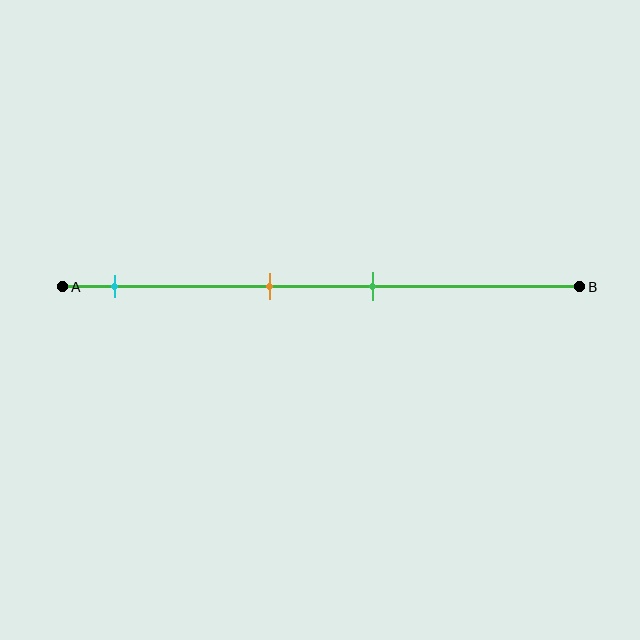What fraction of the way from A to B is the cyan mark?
The cyan mark is approximately 10% (0.1) of the way from A to B.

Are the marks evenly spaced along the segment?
No, the marks are not evenly spaced.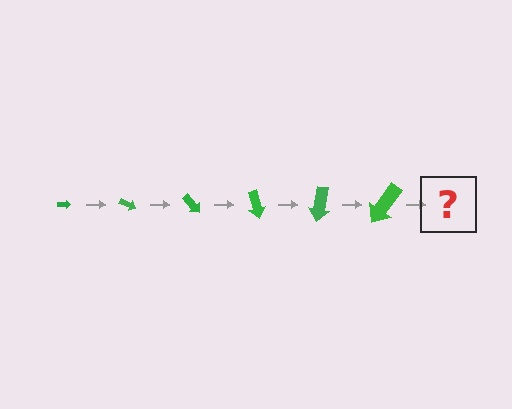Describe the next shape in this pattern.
It should be an arrow, larger than the previous one and rotated 150 degrees from the start.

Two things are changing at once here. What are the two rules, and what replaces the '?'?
The two rules are that the arrow grows larger each step and it rotates 25 degrees each step. The '?' should be an arrow, larger than the previous one and rotated 150 degrees from the start.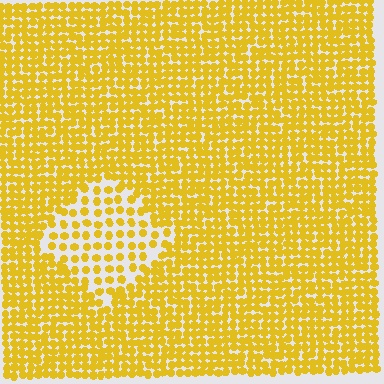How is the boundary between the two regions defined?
The boundary is defined by a change in element density (approximately 2.1x ratio). All elements are the same color, size, and shape.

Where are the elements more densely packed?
The elements are more densely packed outside the diamond boundary.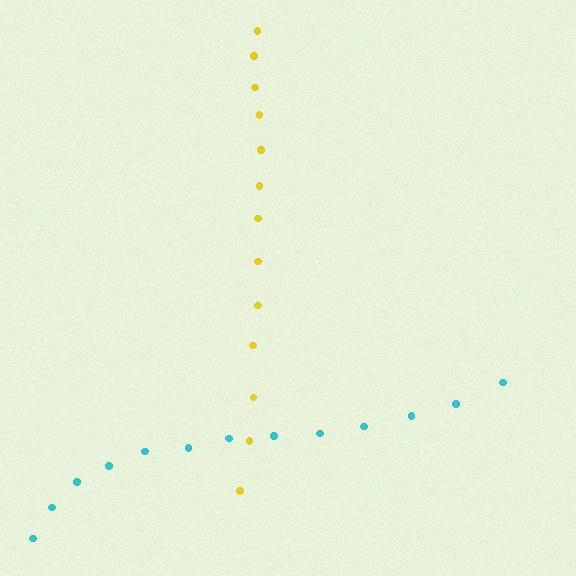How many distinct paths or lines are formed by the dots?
There are 2 distinct paths.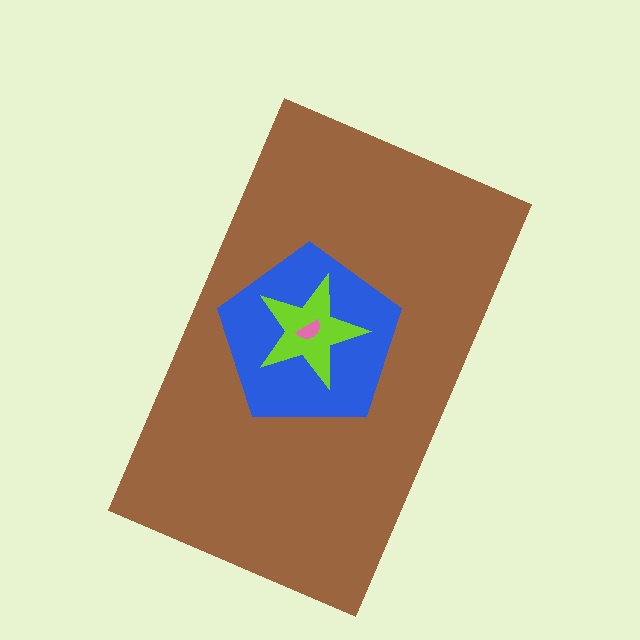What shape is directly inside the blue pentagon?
The lime star.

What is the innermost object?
The pink semicircle.